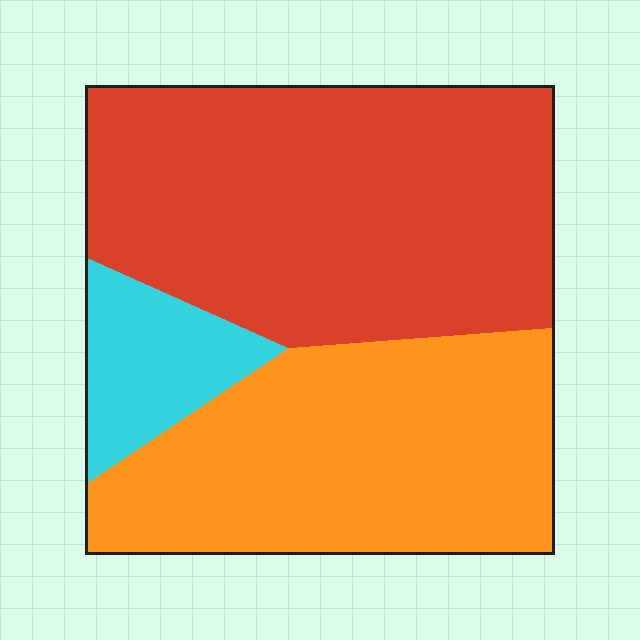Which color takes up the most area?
Red, at roughly 50%.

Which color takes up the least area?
Cyan, at roughly 10%.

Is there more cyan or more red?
Red.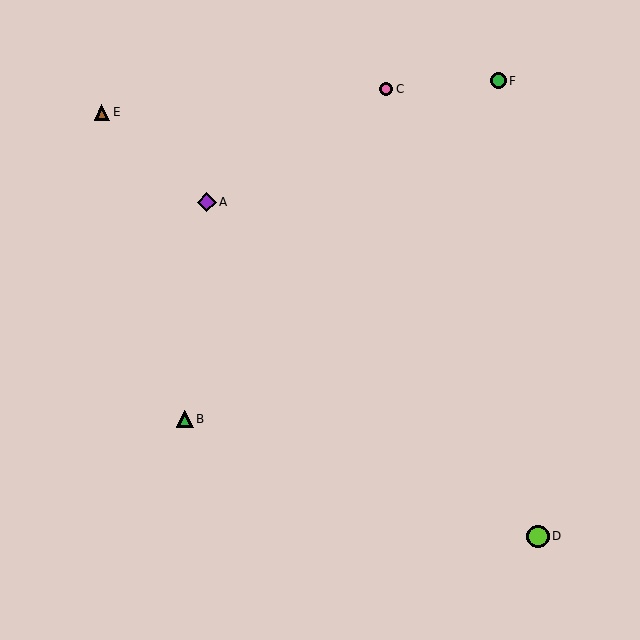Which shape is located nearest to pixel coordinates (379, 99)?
The pink circle (labeled C) at (386, 89) is nearest to that location.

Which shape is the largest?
The lime circle (labeled D) is the largest.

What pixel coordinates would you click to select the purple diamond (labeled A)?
Click at (207, 202) to select the purple diamond A.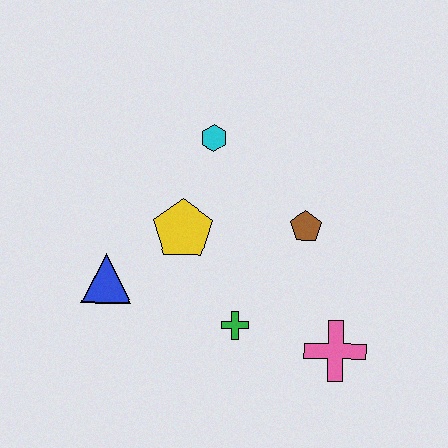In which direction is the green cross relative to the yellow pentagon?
The green cross is below the yellow pentagon.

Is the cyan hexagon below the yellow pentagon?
No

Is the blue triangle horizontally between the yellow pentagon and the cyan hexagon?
No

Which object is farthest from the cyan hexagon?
The pink cross is farthest from the cyan hexagon.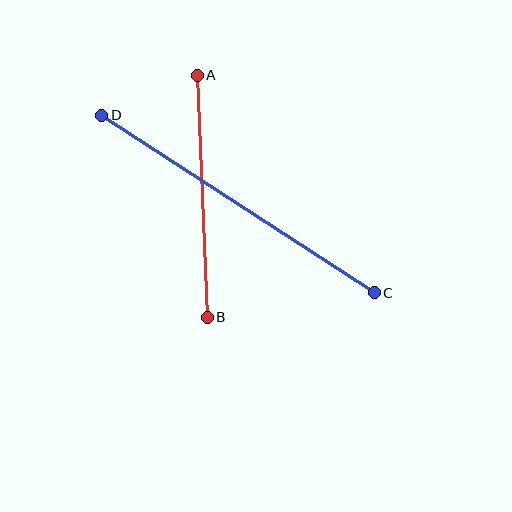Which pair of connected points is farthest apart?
Points C and D are farthest apart.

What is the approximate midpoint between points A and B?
The midpoint is at approximately (202, 196) pixels.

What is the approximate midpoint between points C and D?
The midpoint is at approximately (238, 204) pixels.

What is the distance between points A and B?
The distance is approximately 242 pixels.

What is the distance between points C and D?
The distance is approximately 325 pixels.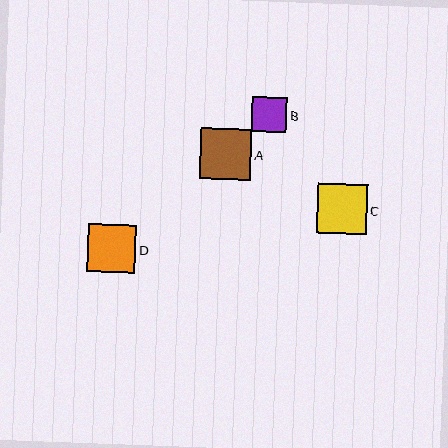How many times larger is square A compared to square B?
Square A is approximately 1.5 times the size of square B.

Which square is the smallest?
Square B is the smallest with a size of approximately 35 pixels.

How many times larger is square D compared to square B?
Square D is approximately 1.4 times the size of square B.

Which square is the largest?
Square A is the largest with a size of approximately 51 pixels.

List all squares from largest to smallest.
From largest to smallest: A, C, D, B.